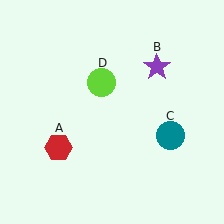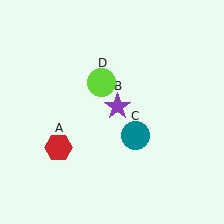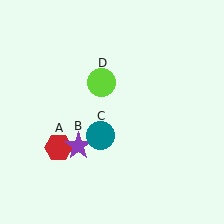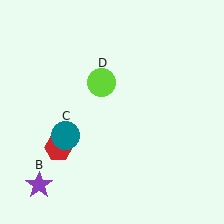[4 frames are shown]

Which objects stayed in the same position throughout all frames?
Red hexagon (object A) and lime circle (object D) remained stationary.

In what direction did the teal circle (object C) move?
The teal circle (object C) moved left.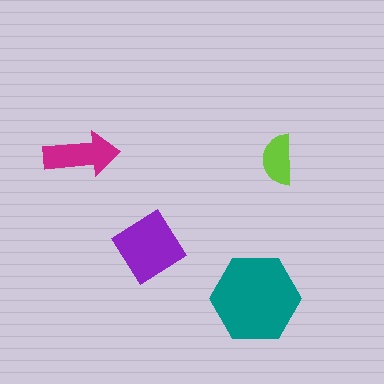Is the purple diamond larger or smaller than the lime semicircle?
Larger.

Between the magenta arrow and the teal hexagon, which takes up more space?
The teal hexagon.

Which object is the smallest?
The lime semicircle.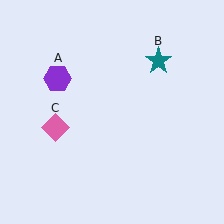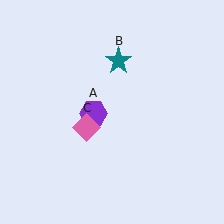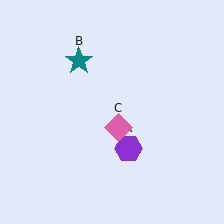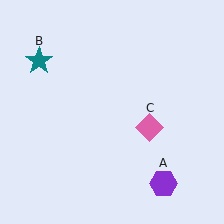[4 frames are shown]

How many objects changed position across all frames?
3 objects changed position: purple hexagon (object A), teal star (object B), pink diamond (object C).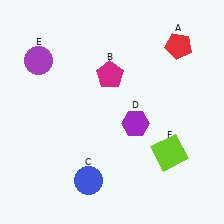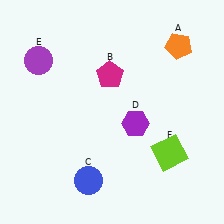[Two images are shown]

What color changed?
The pentagon (A) changed from red in Image 1 to orange in Image 2.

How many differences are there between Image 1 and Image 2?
There is 1 difference between the two images.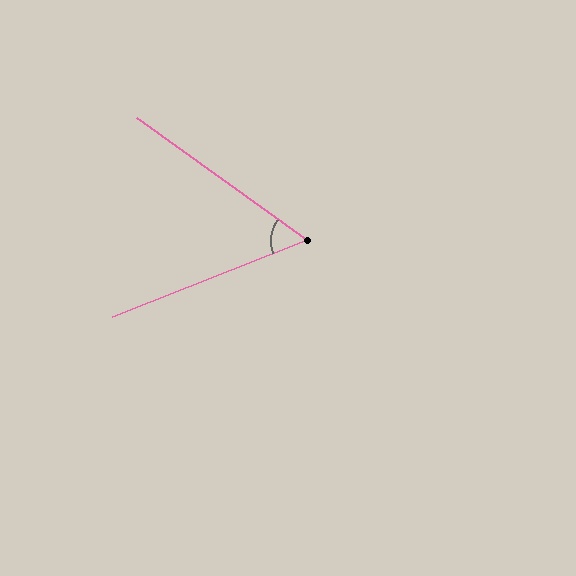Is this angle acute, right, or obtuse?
It is acute.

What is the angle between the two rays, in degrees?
Approximately 57 degrees.